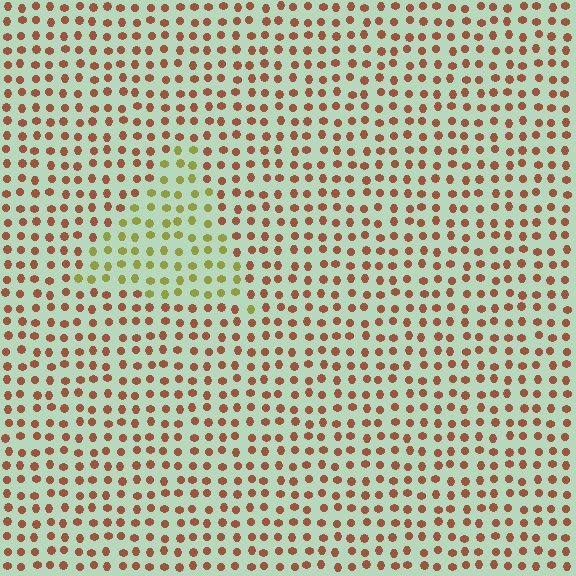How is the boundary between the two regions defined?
The boundary is defined purely by a slight shift in hue (about 51 degrees). Spacing, size, and orientation are identical on both sides.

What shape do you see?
I see a triangle.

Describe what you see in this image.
The image is filled with small brown elements in a uniform arrangement. A triangle-shaped region is visible where the elements are tinted to a slightly different hue, forming a subtle color boundary.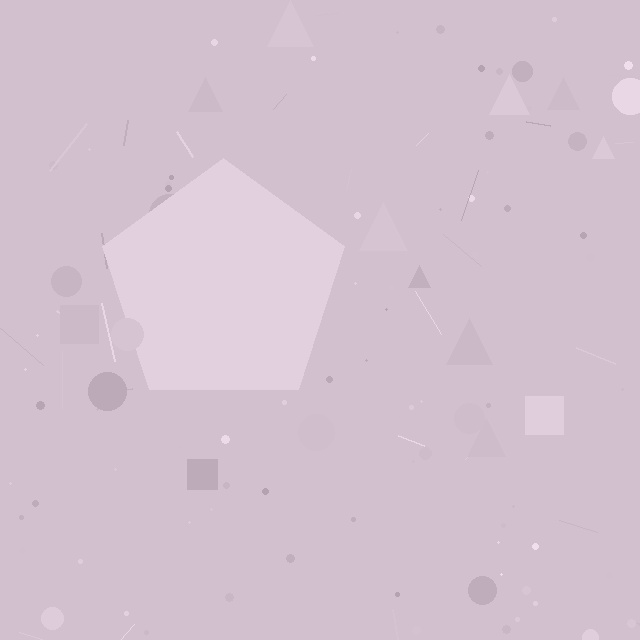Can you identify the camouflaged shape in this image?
The camouflaged shape is a pentagon.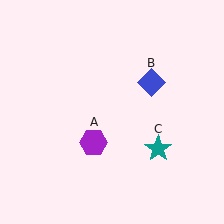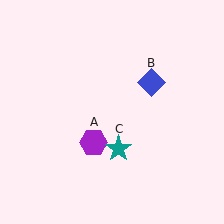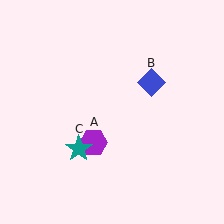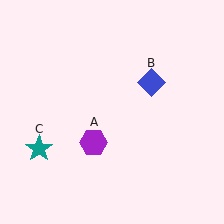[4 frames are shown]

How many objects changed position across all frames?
1 object changed position: teal star (object C).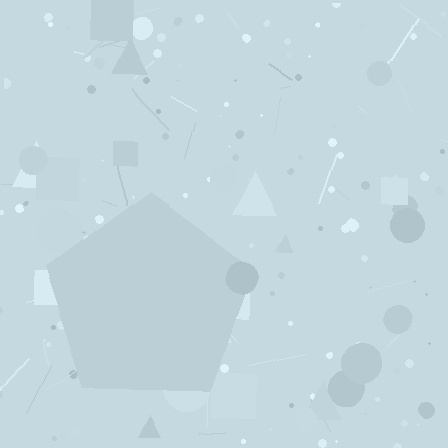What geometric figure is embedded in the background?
A pentagon is embedded in the background.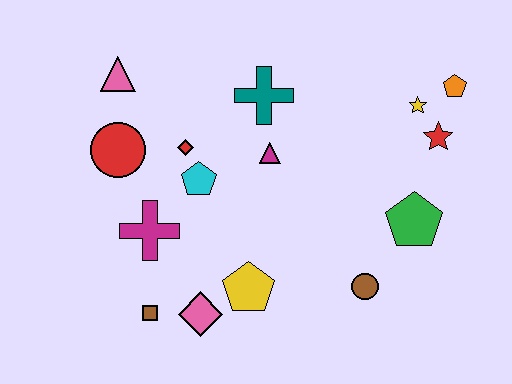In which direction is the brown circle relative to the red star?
The brown circle is below the red star.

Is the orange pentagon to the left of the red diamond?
No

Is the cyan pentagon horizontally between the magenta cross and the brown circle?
Yes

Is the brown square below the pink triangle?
Yes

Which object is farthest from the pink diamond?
The orange pentagon is farthest from the pink diamond.